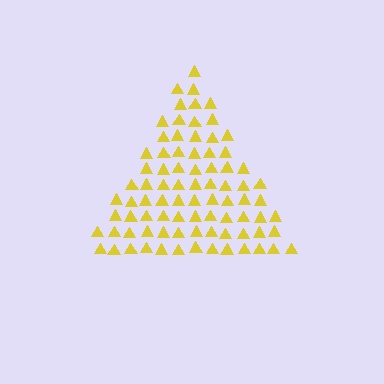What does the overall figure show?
The overall figure shows a triangle.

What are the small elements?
The small elements are triangles.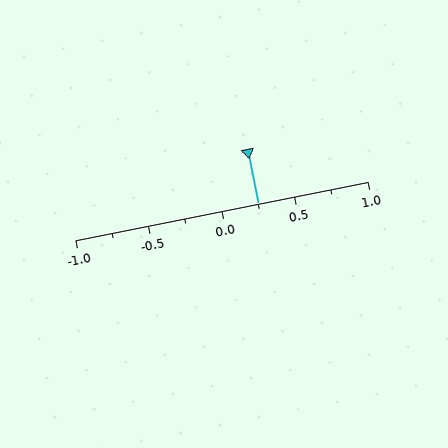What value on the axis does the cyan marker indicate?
The marker indicates approximately 0.25.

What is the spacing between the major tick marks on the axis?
The major ticks are spaced 0.5 apart.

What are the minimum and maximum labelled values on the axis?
The axis runs from -1.0 to 1.0.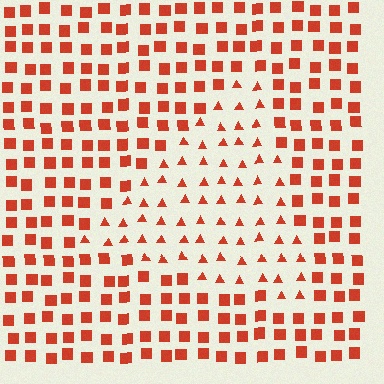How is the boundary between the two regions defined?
The boundary is defined by a change in element shape: triangles inside vs. squares outside. All elements share the same color and spacing.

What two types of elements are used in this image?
The image uses triangles inside the triangle region and squares outside it.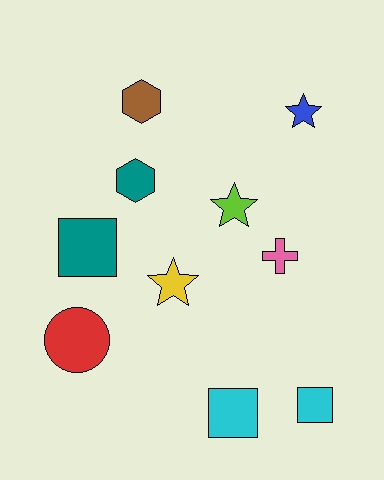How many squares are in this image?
There are 3 squares.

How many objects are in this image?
There are 10 objects.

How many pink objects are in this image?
There is 1 pink object.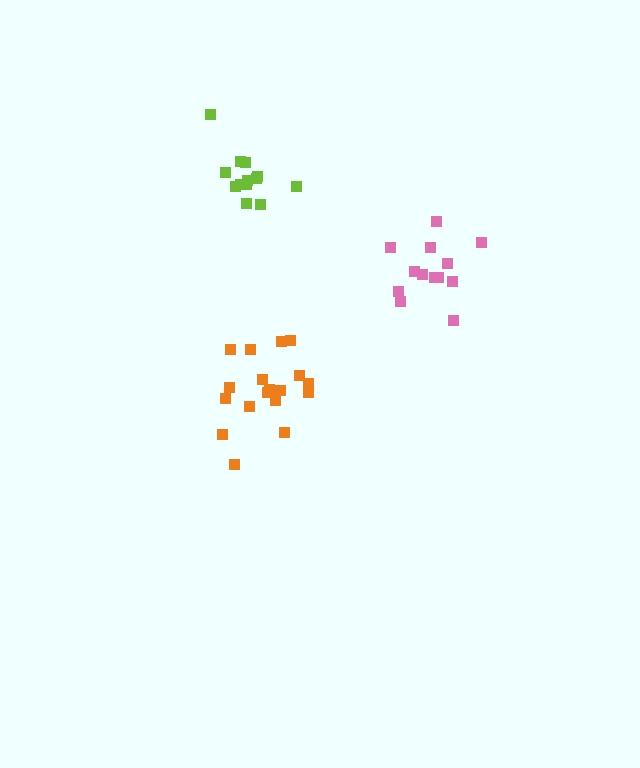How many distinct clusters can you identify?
There are 3 distinct clusters.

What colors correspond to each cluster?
The clusters are colored: orange, pink, lime.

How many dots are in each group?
Group 1: 18 dots, Group 2: 13 dots, Group 3: 13 dots (44 total).